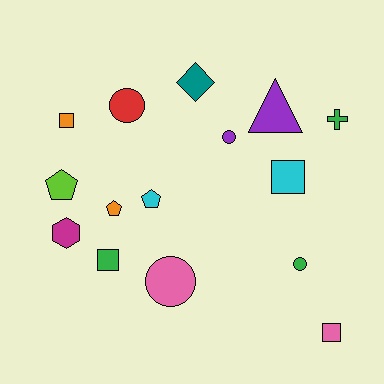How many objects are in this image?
There are 15 objects.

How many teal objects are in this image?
There is 1 teal object.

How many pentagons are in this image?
There are 3 pentagons.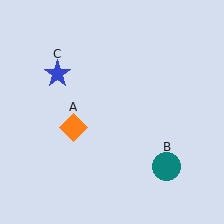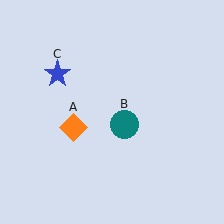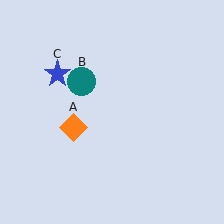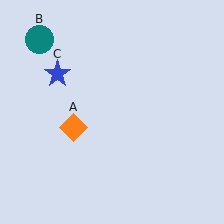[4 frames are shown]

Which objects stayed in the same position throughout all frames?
Orange diamond (object A) and blue star (object C) remained stationary.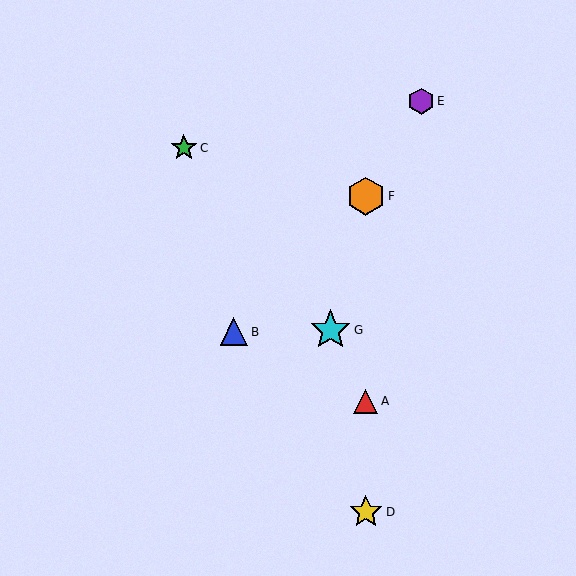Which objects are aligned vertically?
Objects A, D, F are aligned vertically.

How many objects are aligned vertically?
3 objects (A, D, F) are aligned vertically.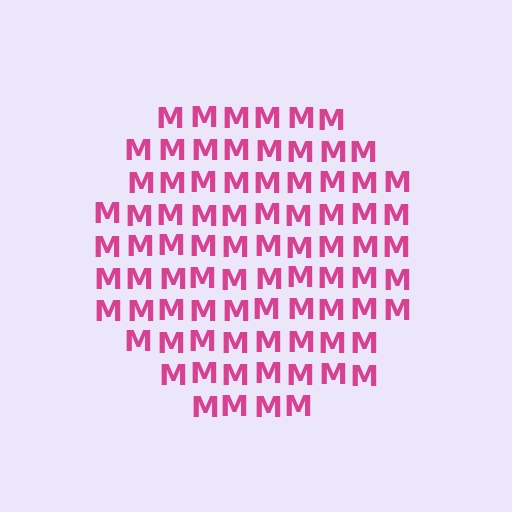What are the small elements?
The small elements are letter M's.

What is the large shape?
The large shape is a circle.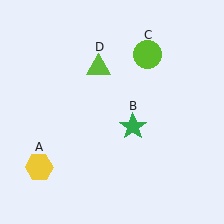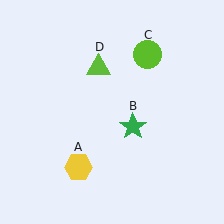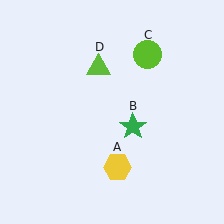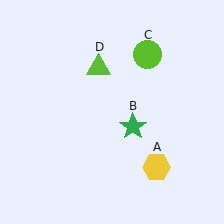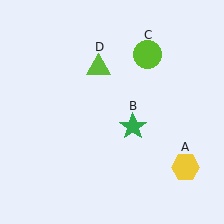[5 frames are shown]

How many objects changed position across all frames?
1 object changed position: yellow hexagon (object A).